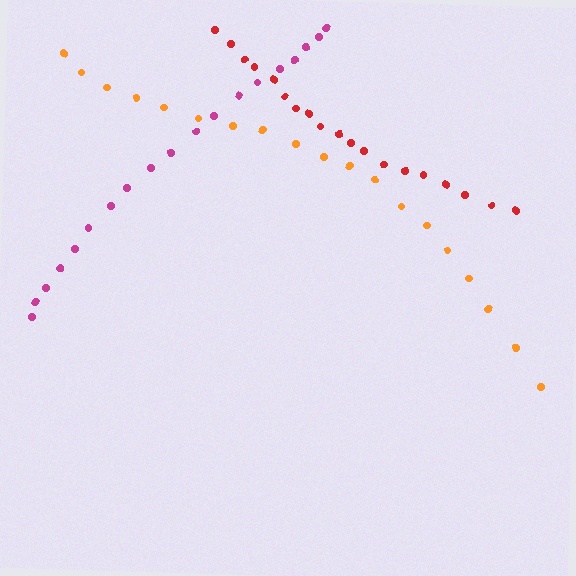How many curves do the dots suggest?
There are 3 distinct paths.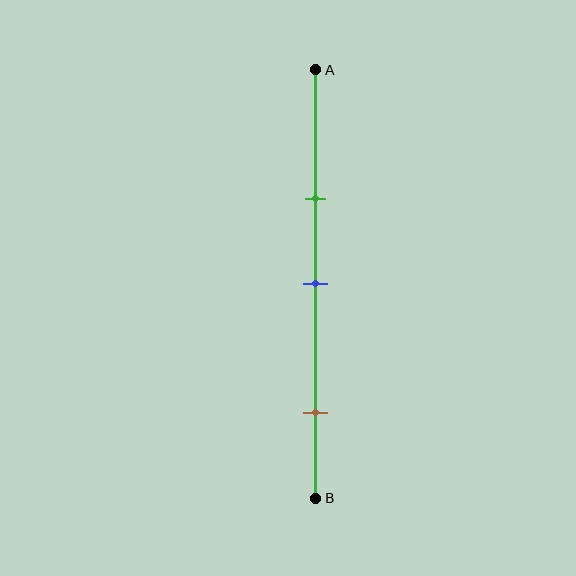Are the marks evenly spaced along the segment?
No, the marks are not evenly spaced.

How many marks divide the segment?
There are 3 marks dividing the segment.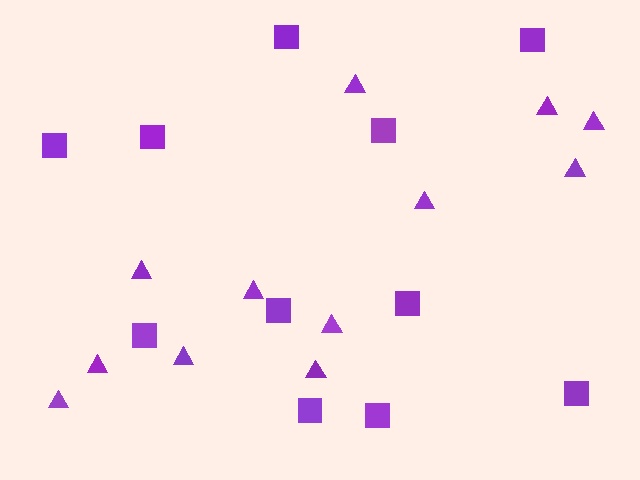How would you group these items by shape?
There are 2 groups: one group of squares (11) and one group of triangles (12).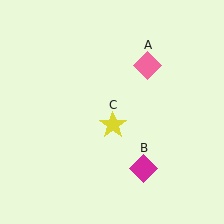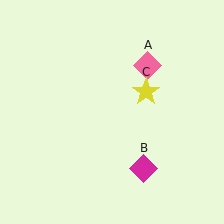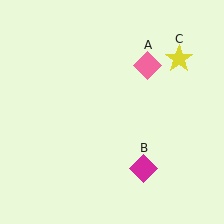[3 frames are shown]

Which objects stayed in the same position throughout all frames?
Pink diamond (object A) and magenta diamond (object B) remained stationary.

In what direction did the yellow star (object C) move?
The yellow star (object C) moved up and to the right.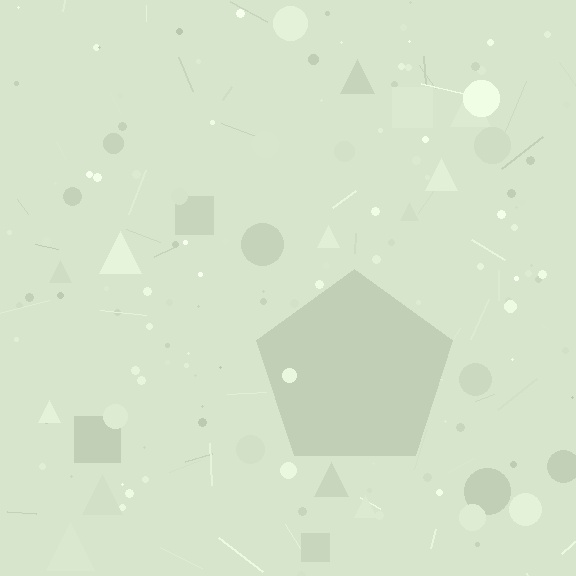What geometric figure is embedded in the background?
A pentagon is embedded in the background.